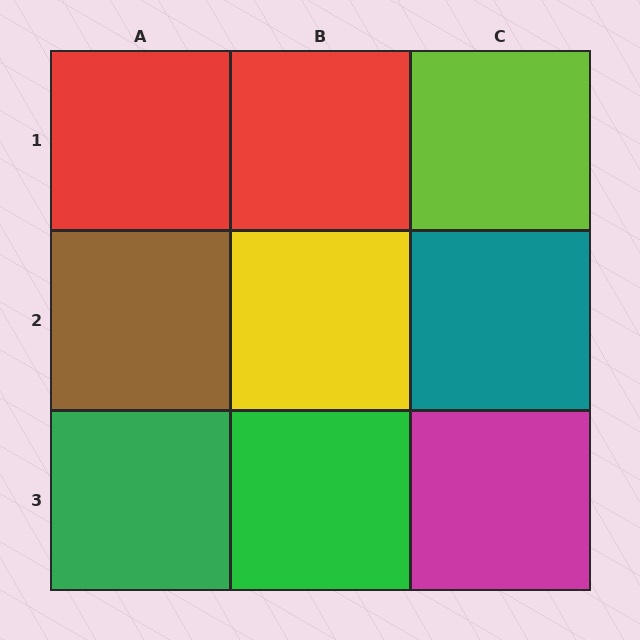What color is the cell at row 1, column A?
Red.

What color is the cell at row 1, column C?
Lime.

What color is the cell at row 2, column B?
Yellow.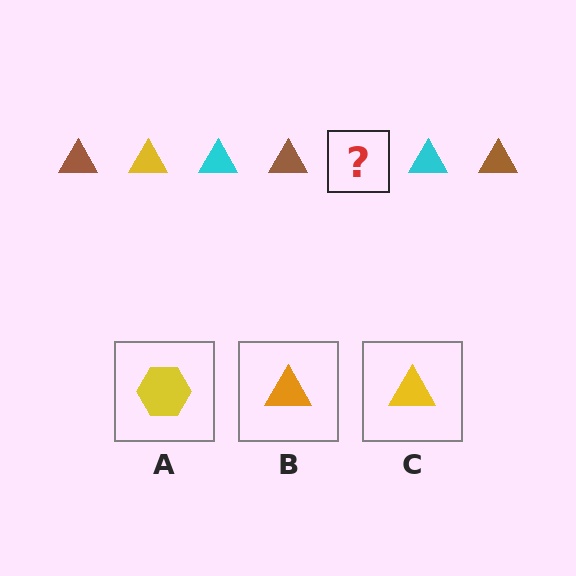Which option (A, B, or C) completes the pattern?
C.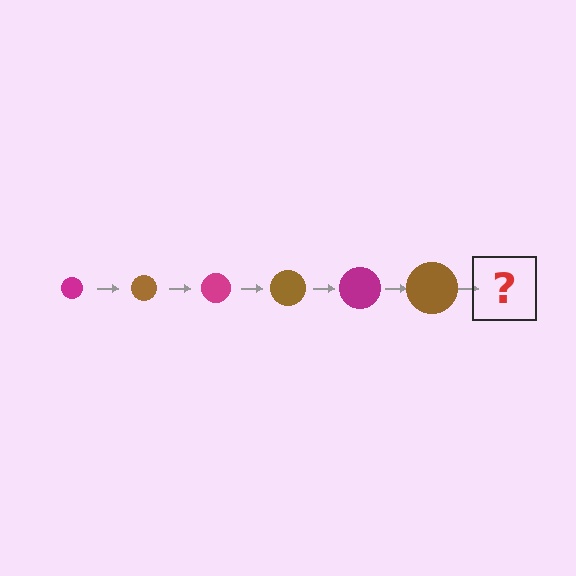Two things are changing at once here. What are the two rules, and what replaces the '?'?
The two rules are that the circle grows larger each step and the color cycles through magenta and brown. The '?' should be a magenta circle, larger than the previous one.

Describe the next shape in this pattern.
It should be a magenta circle, larger than the previous one.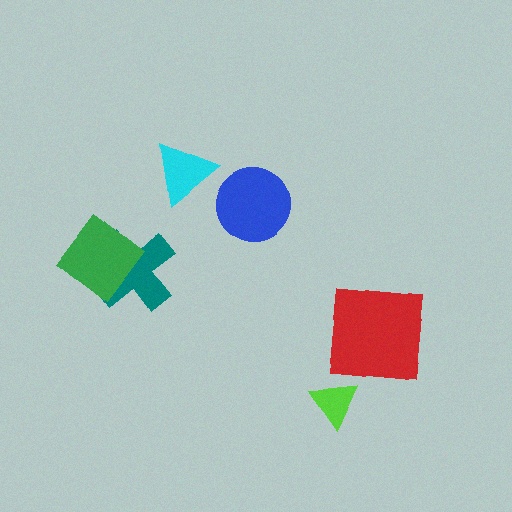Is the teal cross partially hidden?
Yes, it is partially covered by another shape.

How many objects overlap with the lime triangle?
0 objects overlap with the lime triangle.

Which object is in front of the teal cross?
The green diamond is in front of the teal cross.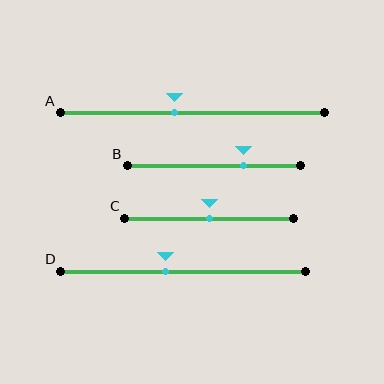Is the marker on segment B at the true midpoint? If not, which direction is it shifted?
No, the marker on segment B is shifted to the right by about 17% of the segment length.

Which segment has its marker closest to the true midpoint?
Segment C has its marker closest to the true midpoint.